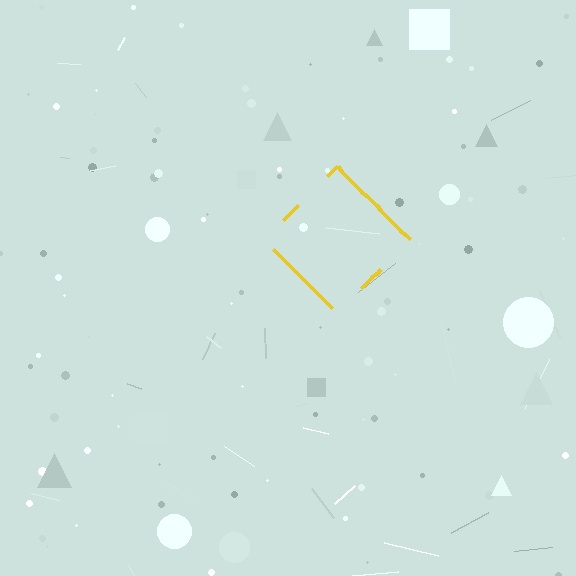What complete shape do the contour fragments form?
The contour fragments form a diamond.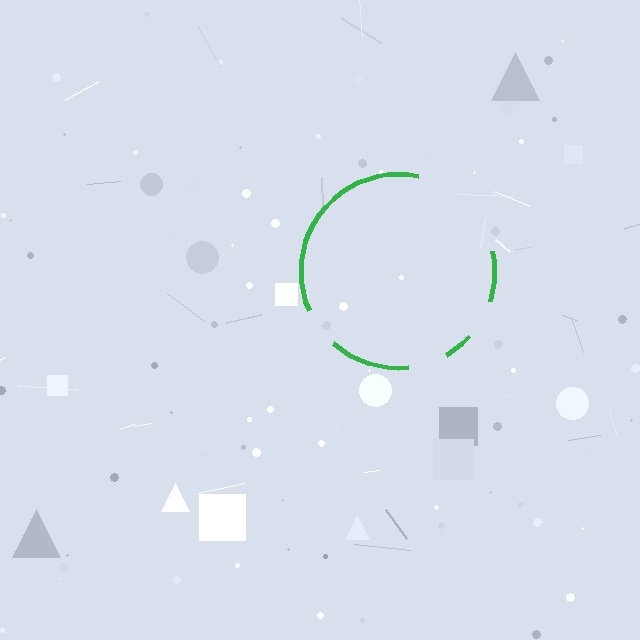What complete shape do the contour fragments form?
The contour fragments form a circle.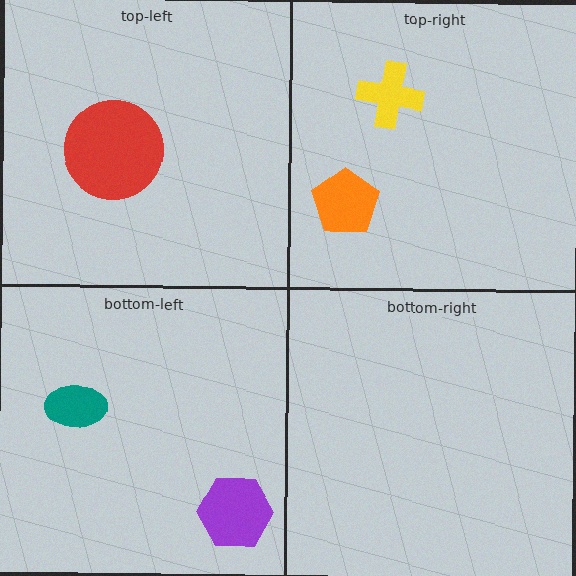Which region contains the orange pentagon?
The top-right region.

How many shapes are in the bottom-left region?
2.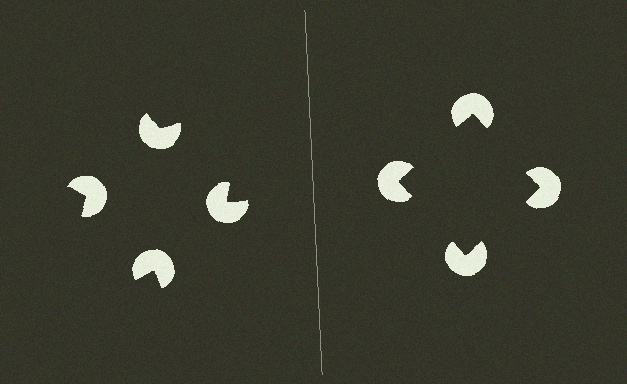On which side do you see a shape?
An illusory square appears on the right side. On the left side the wedge cuts are rotated, so no coherent shape forms.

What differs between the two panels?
The pac-man discs are positioned identically on both sides; only the wedge orientations differ. On the right they align to a square; on the left they are misaligned.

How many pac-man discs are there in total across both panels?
8 — 4 on each side.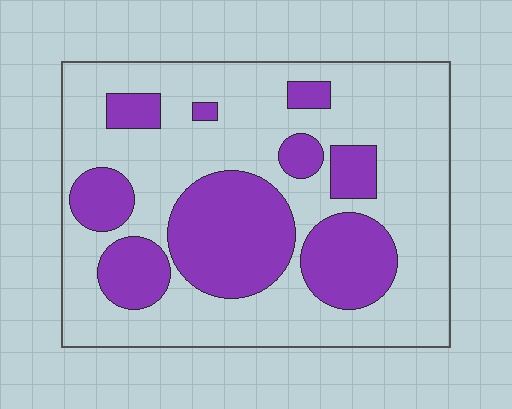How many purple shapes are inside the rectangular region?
9.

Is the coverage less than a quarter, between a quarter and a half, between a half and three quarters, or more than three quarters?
Between a quarter and a half.